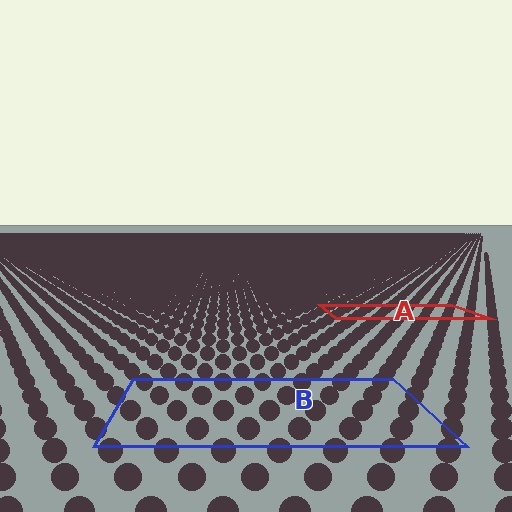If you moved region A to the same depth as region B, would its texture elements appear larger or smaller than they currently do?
They would appear larger. At a closer depth, the same texture elements are projected at a bigger on-screen size.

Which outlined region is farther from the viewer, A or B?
Region A is farther from the viewer — the texture elements inside it appear smaller and more densely packed.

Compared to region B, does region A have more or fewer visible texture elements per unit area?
Region A has more texture elements per unit area — they are packed more densely because it is farther away.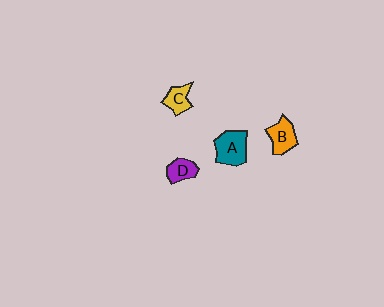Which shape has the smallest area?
Shape D (purple).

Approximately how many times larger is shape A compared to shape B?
Approximately 1.2 times.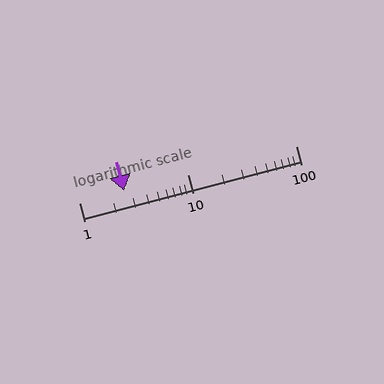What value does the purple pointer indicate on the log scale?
The pointer indicates approximately 2.6.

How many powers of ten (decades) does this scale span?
The scale spans 2 decades, from 1 to 100.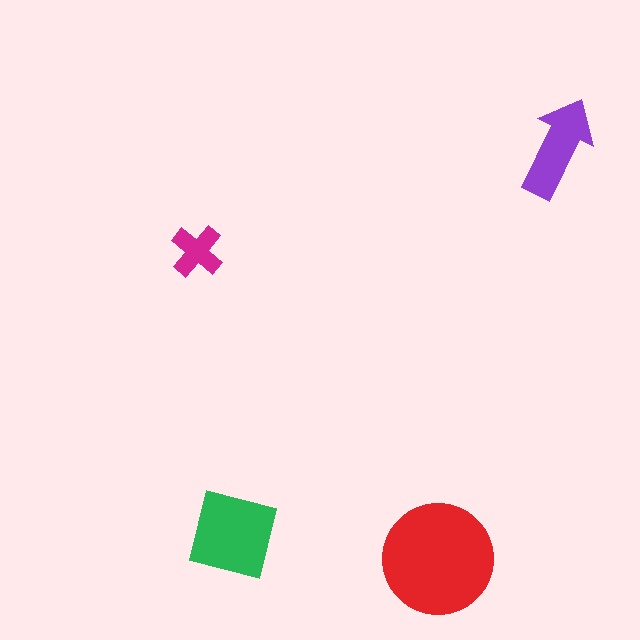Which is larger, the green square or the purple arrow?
The green square.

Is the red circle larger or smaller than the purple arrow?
Larger.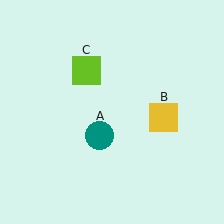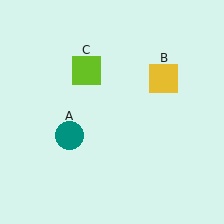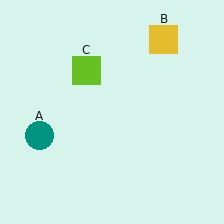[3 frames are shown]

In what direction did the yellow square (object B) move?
The yellow square (object B) moved up.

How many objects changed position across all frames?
2 objects changed position: teal circle (object A), yellow square (object B).